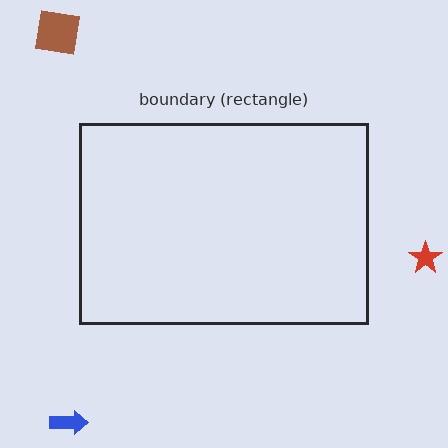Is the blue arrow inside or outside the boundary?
Outside.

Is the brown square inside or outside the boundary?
Outside.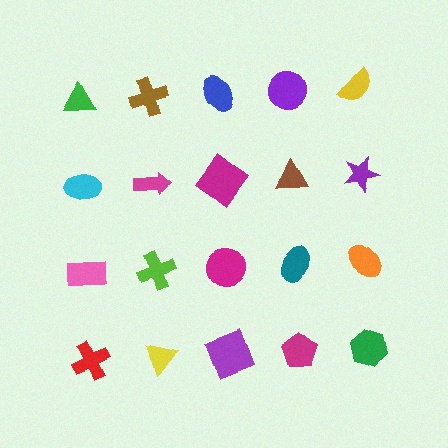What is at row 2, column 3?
A magenta diamond.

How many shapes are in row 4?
5 shapes.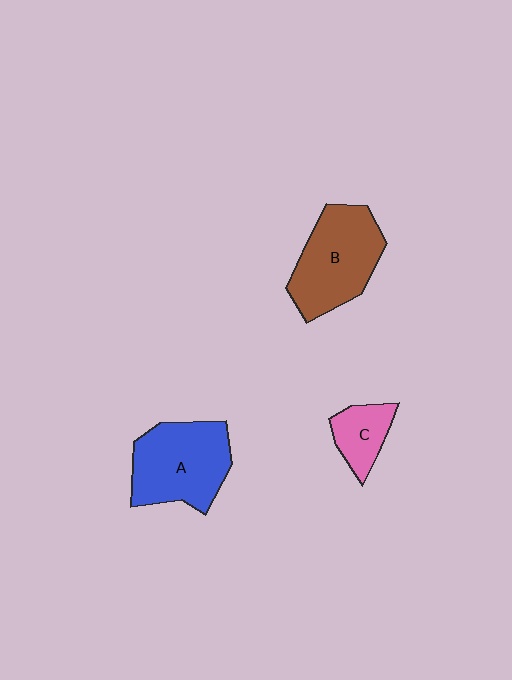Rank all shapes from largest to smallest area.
From largest to smallest: A (blue), B (brown), C (pink).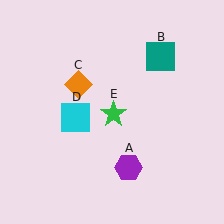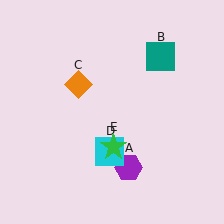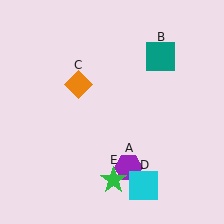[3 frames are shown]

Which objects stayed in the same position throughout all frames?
Purple hexagon (object A) and teal square (object B) and orange diamond (object C) remained stationary.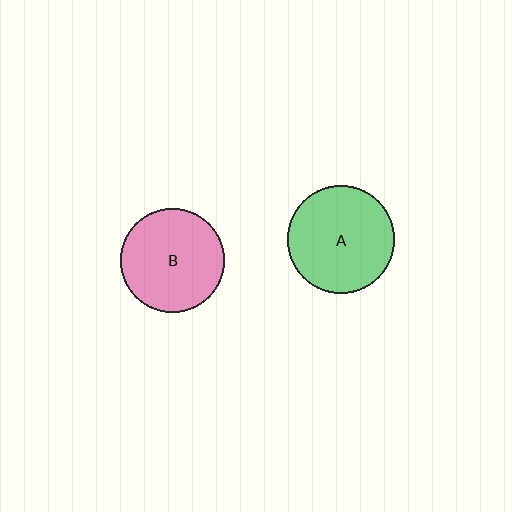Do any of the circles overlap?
No, none of the circles overlap.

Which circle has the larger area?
Circle A (green).